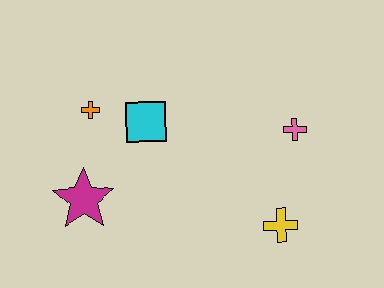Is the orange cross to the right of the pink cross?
No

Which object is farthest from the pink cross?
The magenta star is farthest from the pink cross.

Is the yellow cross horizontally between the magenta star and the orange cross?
No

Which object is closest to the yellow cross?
The pink cross is closest to the yellow cross.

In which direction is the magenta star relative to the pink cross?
The magenta star is to the left of the pink cross.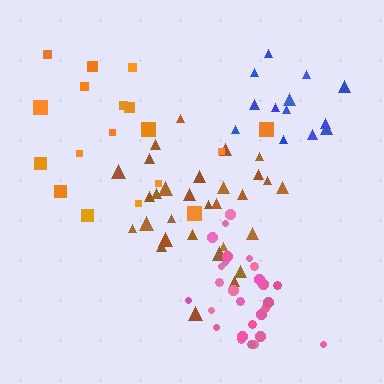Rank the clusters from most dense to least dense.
pink, blue, brown, orange.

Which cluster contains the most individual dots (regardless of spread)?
Brown (30).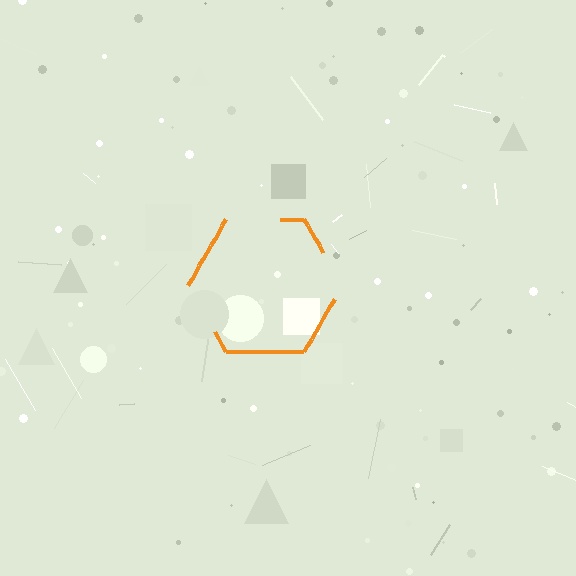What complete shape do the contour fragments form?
The contour fragments form a hexagon.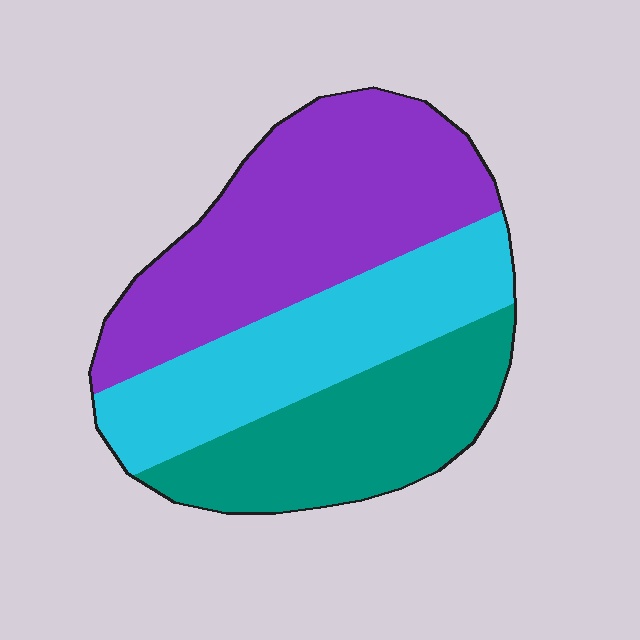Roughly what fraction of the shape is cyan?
Cyan covers 30% of the shape.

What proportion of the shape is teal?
Teal takes up about one quarter (1/4) of the shape.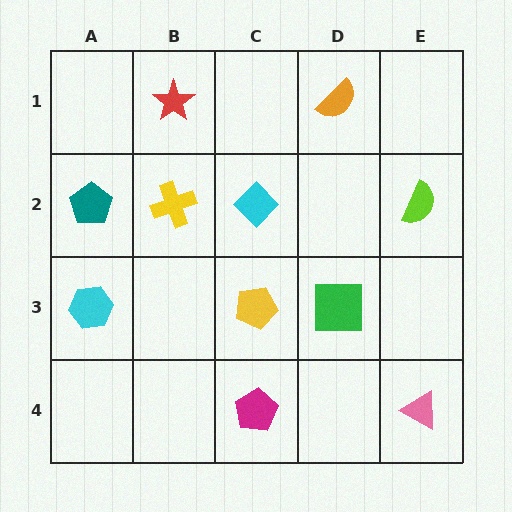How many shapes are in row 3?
3 shapes.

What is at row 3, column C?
A yellow pentagon.